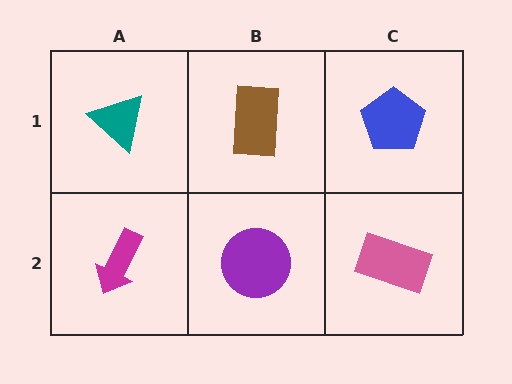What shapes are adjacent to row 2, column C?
A blue pentagon (row 1, column C), a purple circle (row 2, column B).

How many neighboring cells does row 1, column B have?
3.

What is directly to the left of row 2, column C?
A purple circle.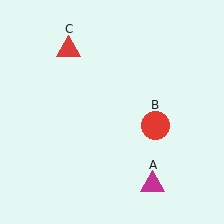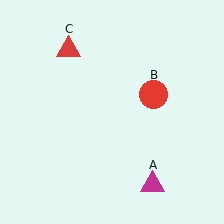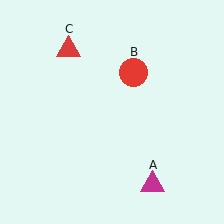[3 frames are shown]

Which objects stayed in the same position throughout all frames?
Magenta triangle (object A) and red triangle (object C) remained stationary.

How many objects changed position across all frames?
1 object changed position: red circle (object B).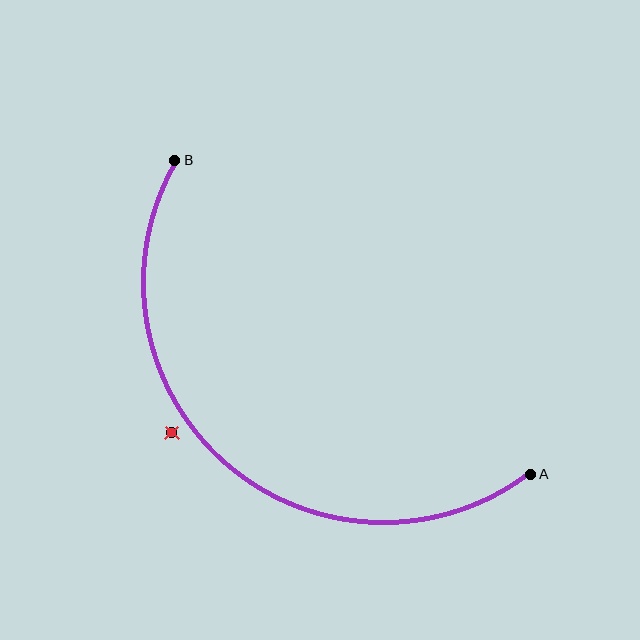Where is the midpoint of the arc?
The arc midpoint is the point on the curve farthest from the straight line joining A and B. It sits below and to the left of that line.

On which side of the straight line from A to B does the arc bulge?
The arc bulges below and to the left of the straight line connecting A and B.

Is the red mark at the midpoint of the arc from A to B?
No — the red mark does not lie on the arc at all. It sits slightly outside the curve.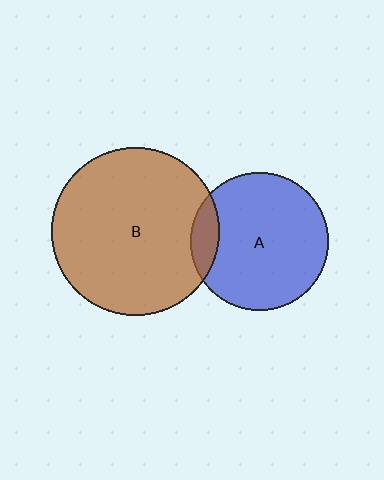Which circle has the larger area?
Circle B (brown).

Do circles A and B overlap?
Yes.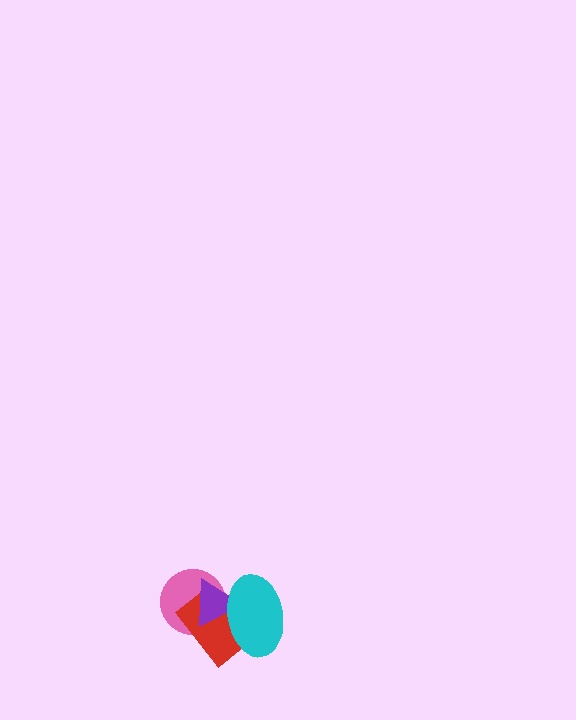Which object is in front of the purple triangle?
The cyan ellipse is in front of the purple triangle.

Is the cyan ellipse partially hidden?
No, no other shape covers it.